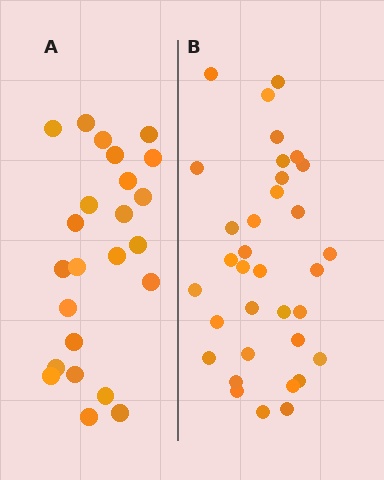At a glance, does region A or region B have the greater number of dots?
Region B (the right region) has more dots.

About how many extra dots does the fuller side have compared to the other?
Region B has roughly 10 or so more dots than region A.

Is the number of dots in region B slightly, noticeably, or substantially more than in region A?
Region B has noticeably more, but not dramatically so. The ratio is roughly 1.4 to 1.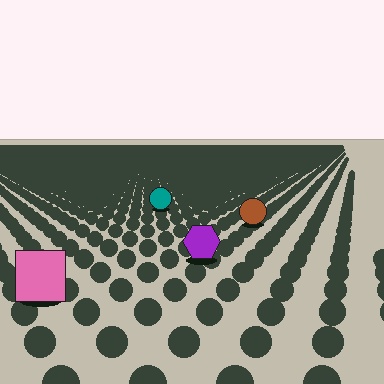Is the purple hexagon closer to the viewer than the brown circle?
Yes. The purple hexagon is closer — you can tell from the texture gradient: the ground texture is coarser near it.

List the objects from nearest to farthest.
From nearest to farthest: the pink square, the purple hexagon, the brown circle, the teal circle.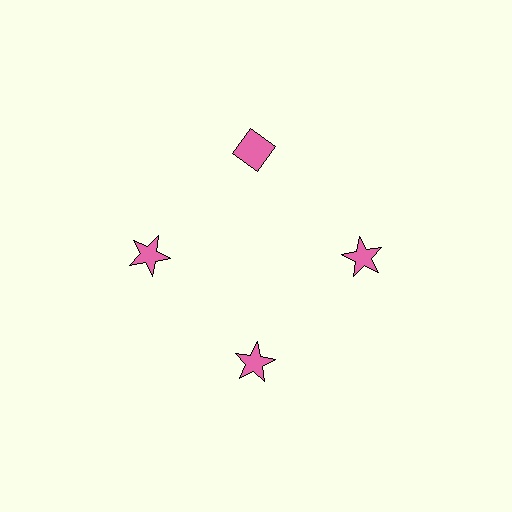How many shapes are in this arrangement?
There are 4 shapes arranged in a ring pattern.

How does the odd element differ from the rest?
It has a different shape: diamond instead of star.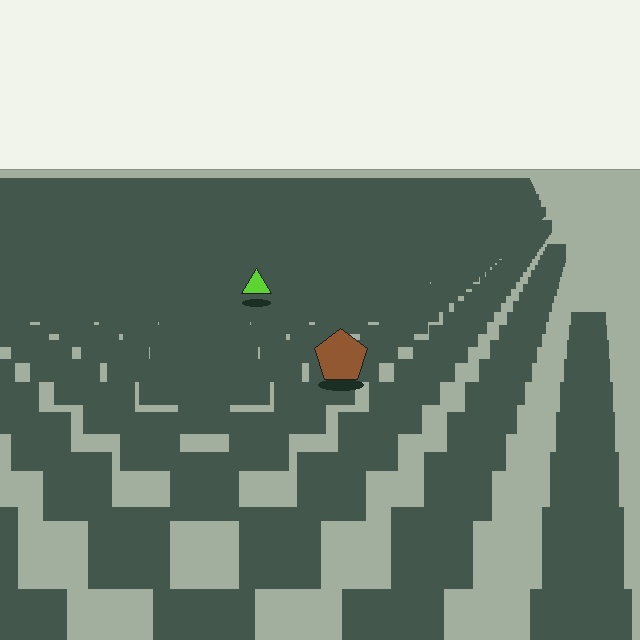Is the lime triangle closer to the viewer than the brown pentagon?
No. The brown pentagon is closer — you can tell from the texture gradient: the ground texture is coarser near it.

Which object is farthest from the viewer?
The lime triangle is farthest from the viewer. It appears smaller and the ground texture around it is denser.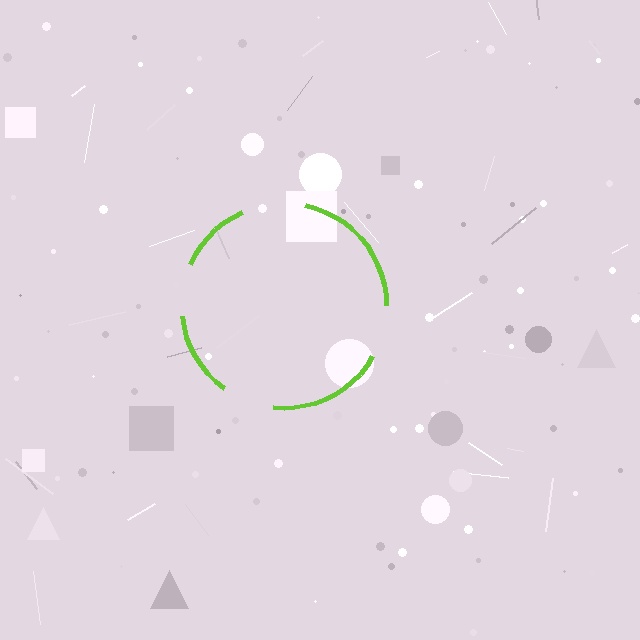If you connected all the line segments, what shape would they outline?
They would outline a circle.